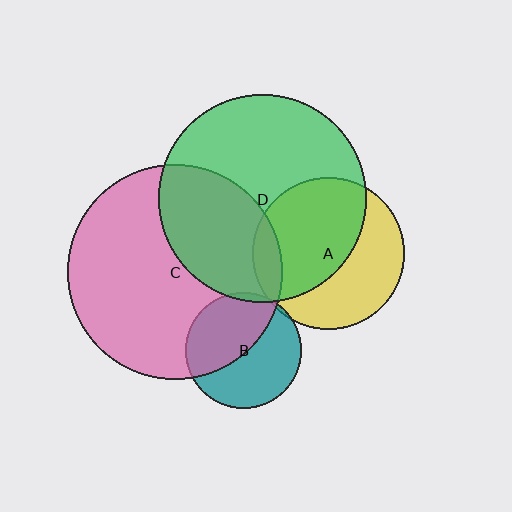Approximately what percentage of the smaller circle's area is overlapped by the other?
Approximately 10%.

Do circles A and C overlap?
Yes.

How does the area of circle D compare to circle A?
Approximately 1.9 times.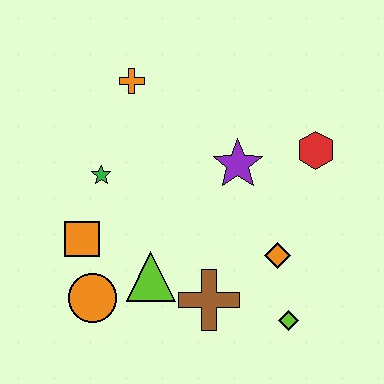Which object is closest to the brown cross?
The lime triangle is closest to the brown cross.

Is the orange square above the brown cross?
Yes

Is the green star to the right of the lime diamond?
No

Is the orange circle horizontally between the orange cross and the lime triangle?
No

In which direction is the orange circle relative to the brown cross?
The orange circle is to the left of the brown cross.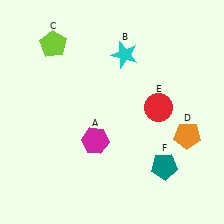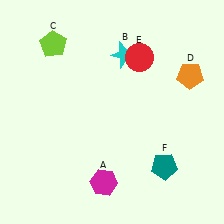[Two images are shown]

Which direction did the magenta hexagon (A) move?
The magenta hexagon (A) moved down.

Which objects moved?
The objects that moved are: the magenta hexagon (A), the orange pentagon (D), the red circle (E).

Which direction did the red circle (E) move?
The red circle (E) moved up.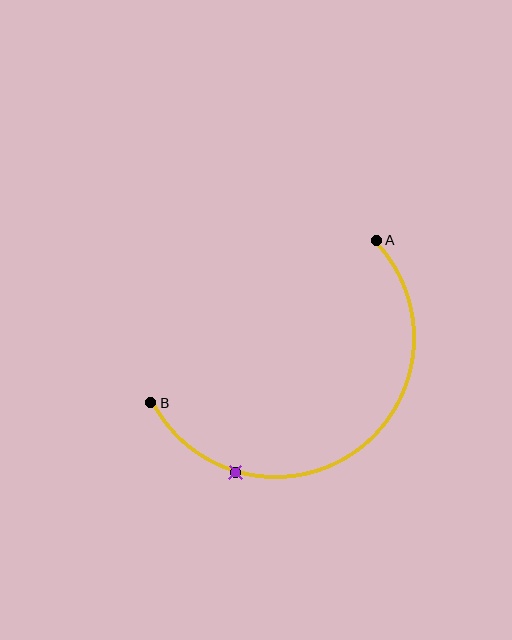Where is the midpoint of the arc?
The arc midpoint is the point on the curve farthest from the straight line joining A and B. It sits below and to the right of that line.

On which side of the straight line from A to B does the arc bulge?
The arc bulges below and to the right of the straight line connecting A and B.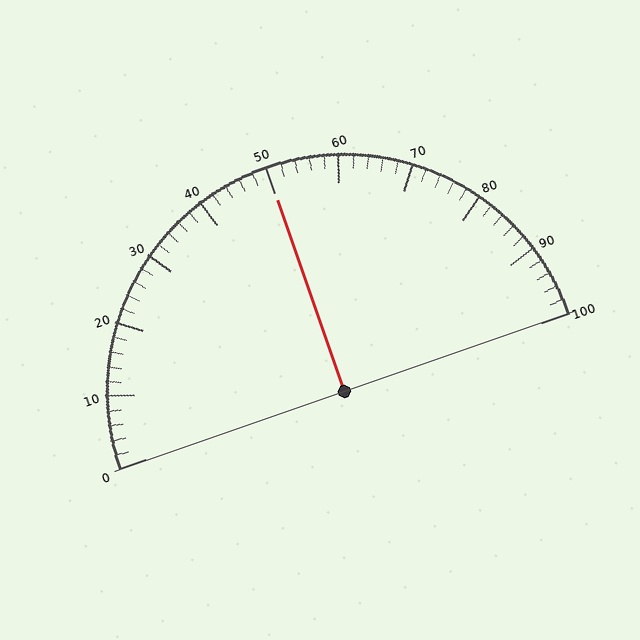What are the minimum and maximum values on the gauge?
The gauge ranges from 0 to 100.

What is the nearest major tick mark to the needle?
The nearest major tick mark is 50.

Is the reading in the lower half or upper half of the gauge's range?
The reading is in the upper half of the range (0 to 100).